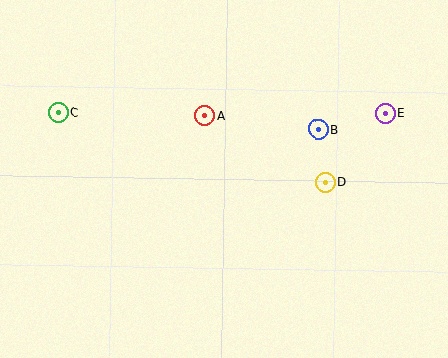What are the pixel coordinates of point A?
Point A is at (205, 116).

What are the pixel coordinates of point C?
Point C is at (58, 113).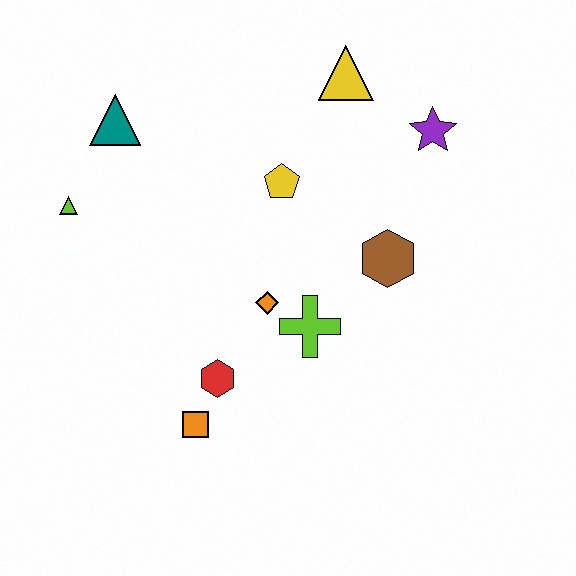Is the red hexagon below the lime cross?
Yes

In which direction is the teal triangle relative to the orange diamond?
The teal triangle is above the orange diamond.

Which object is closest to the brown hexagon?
The lime cross is closest to the brown hexagon.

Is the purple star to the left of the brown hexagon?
No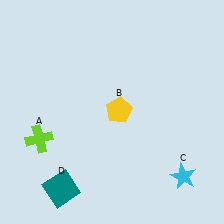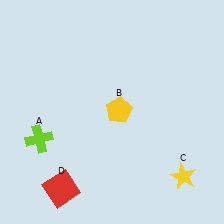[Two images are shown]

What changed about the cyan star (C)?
In Image 1, C is cyan. In Image 2, it changed to yellow.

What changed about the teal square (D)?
In Image 1, D is teal. In Image 2, it changed to red.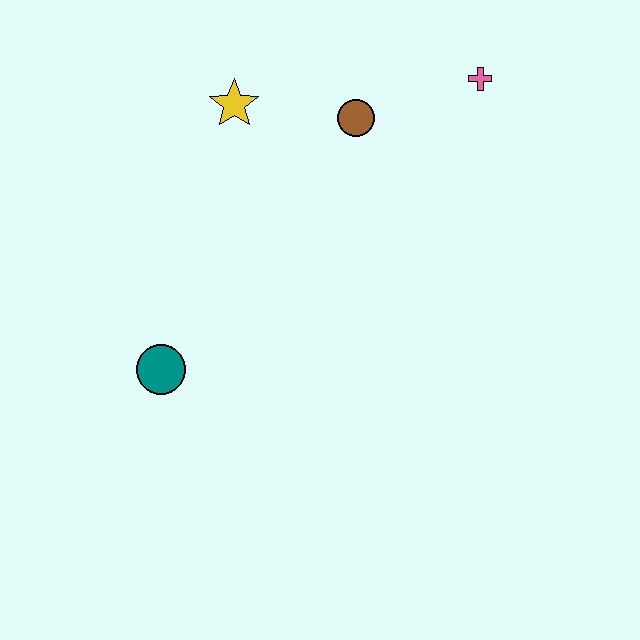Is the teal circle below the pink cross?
Yes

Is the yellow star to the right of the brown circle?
No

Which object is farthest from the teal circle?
The pink cross is farthest from the teal circle.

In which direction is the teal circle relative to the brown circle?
The teal circle is below the brown circle.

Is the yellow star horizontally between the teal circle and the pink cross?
Yes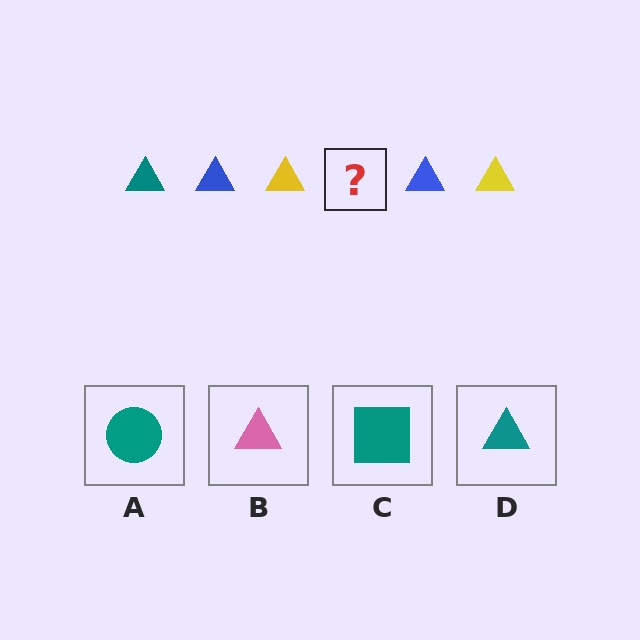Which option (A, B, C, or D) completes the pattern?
D.